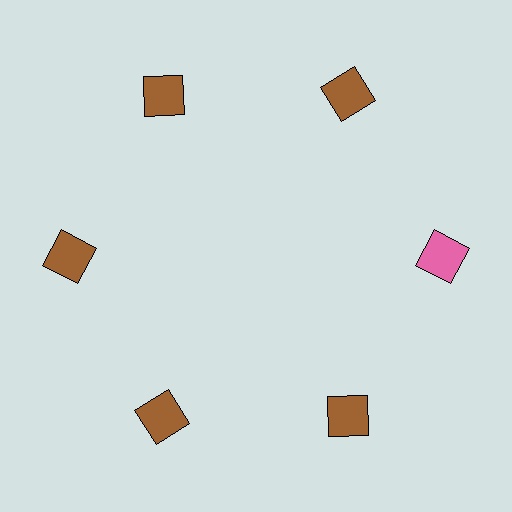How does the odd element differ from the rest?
It has a different color: pink instead of brown.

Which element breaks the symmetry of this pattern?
The pink square at roughly the 3 o'clock position breaks the symmetry. All other shapes are brown squares.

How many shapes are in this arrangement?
There are 6 shapes arranged in a ring pattern.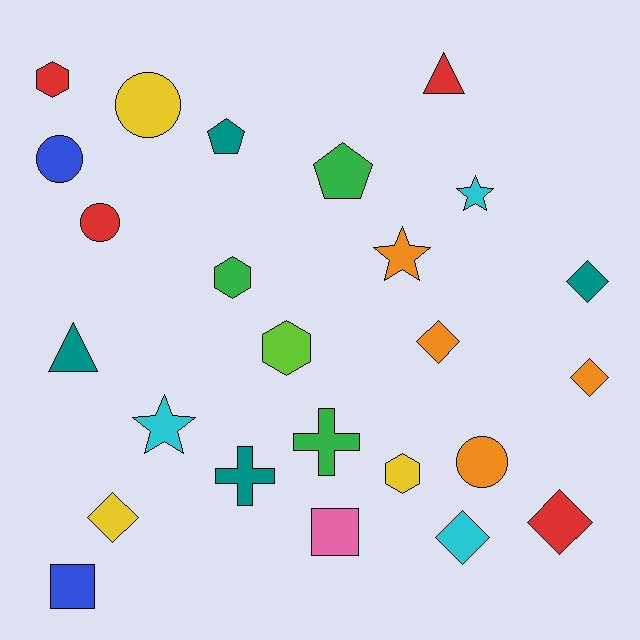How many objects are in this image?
There are 25 objects.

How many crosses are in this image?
There are 2 crosses.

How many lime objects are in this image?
There is 1 lime object.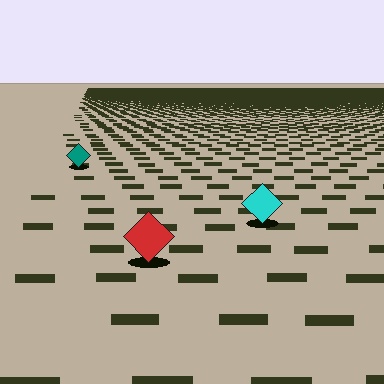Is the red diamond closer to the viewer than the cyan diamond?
Yes. The red diamond is closer — you can tell from the texture gradient: the ground texture is coarser near it.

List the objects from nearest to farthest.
From nearest to farthest: the red diamond, the cyan diamond, the teal diamond.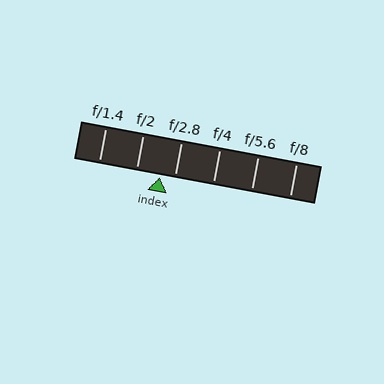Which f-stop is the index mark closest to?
The index mark is closest to f/2.8.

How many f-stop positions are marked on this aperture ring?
There are 6 f-stop positions marked.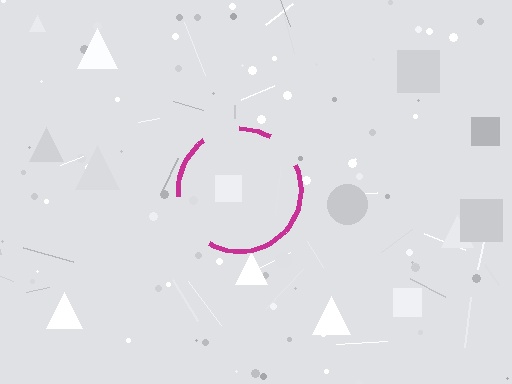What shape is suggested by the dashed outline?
The dashed outline suggests a circle.